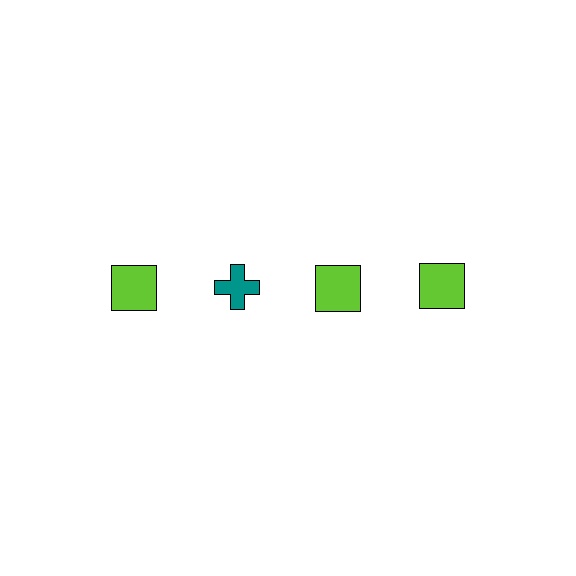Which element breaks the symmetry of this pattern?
The teal cross in the top row, second from left column breaks the symmetry. All other shapes are lime squares.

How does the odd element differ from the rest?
It differs in both color (teal instead of lime) and shape (cross instead of square).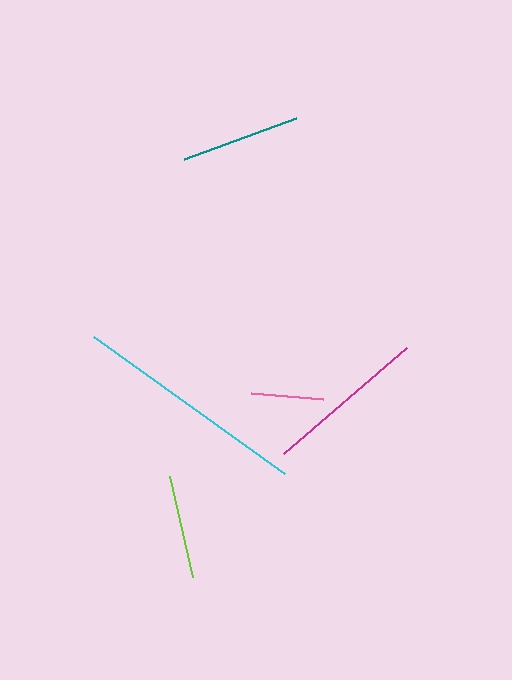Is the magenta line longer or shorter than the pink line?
The magenta line is longer than the pink line.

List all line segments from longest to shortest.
From longest to shortest: cyan, magenta, teal, lime, pink.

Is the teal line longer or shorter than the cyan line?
The cyan line is longer than the teal line.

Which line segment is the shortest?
The pink line is the shortest at approximately 72 pixels.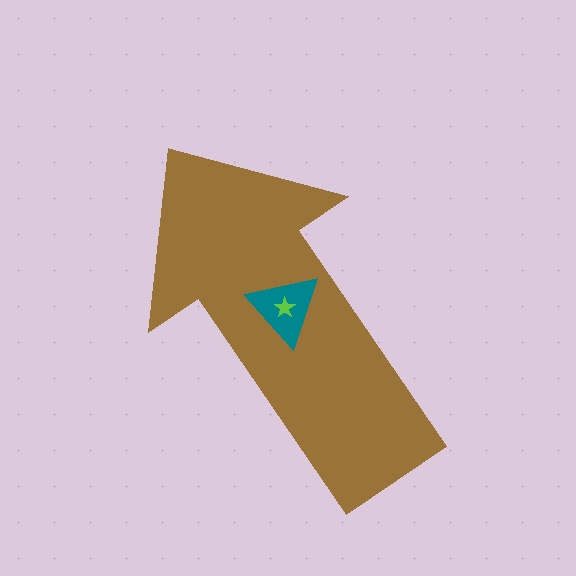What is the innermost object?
The lime star.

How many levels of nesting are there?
3.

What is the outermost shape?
The brown arrow.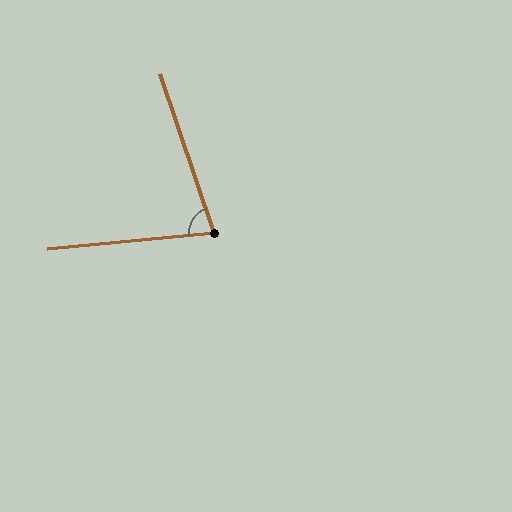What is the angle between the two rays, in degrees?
Approximately 76 degrees.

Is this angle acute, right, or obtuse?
It is acute.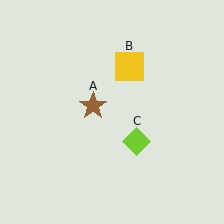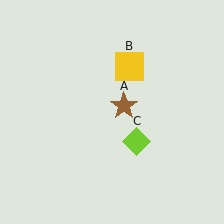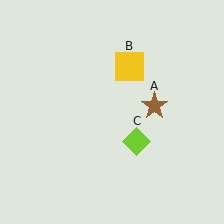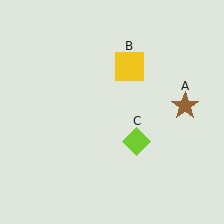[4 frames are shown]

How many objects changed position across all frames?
1 object changed position: brown star (object A).